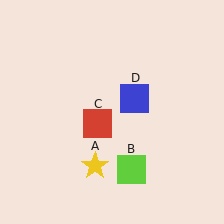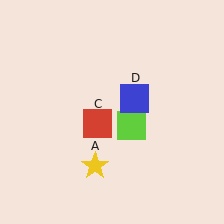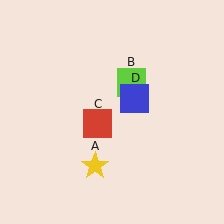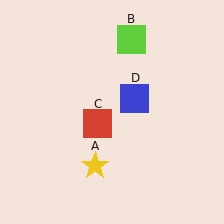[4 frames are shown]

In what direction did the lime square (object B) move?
The lime square (object B) moved up.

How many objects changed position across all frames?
1 object changed position: lime square (object B).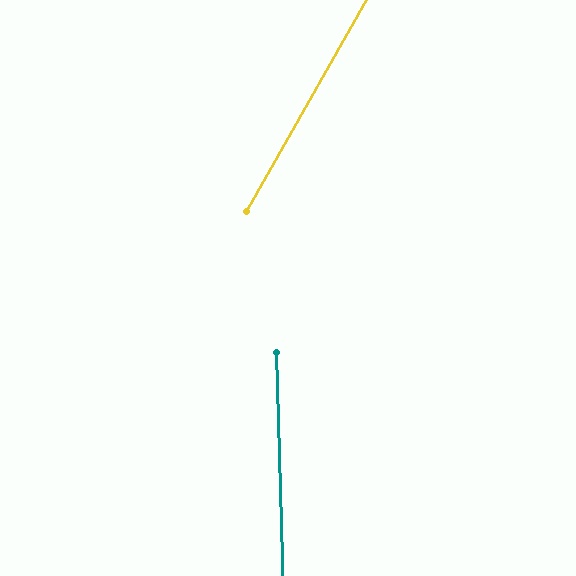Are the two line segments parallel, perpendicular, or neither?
Neither parallel nor perpendicular — they differ by about 31°.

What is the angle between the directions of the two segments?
Approximately 31 degrees.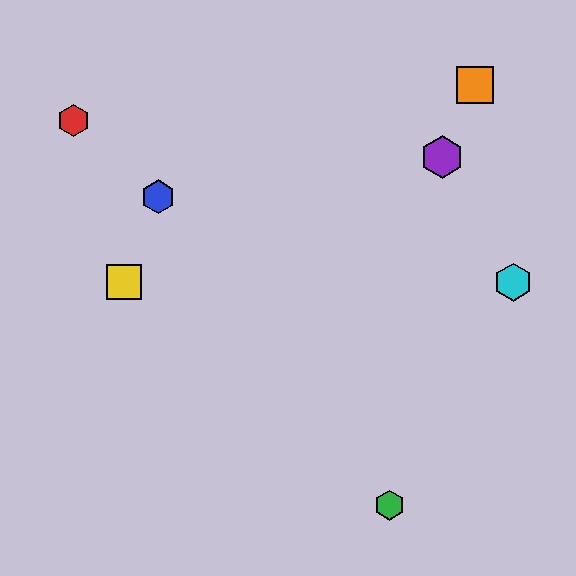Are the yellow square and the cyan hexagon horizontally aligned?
Yes, both are at y≈282.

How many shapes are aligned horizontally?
2 shapes (the yellow square, the cyan hexagon) are aligned horizontally.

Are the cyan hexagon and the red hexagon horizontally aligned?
No, the cyan hexagon is at y≈282 and the red hexagon is at y≈121.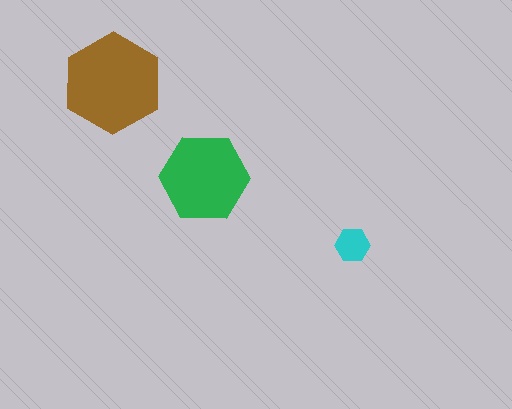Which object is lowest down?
The cyan hexagon is bottommost.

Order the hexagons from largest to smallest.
the brown one, the green one, the cyan one.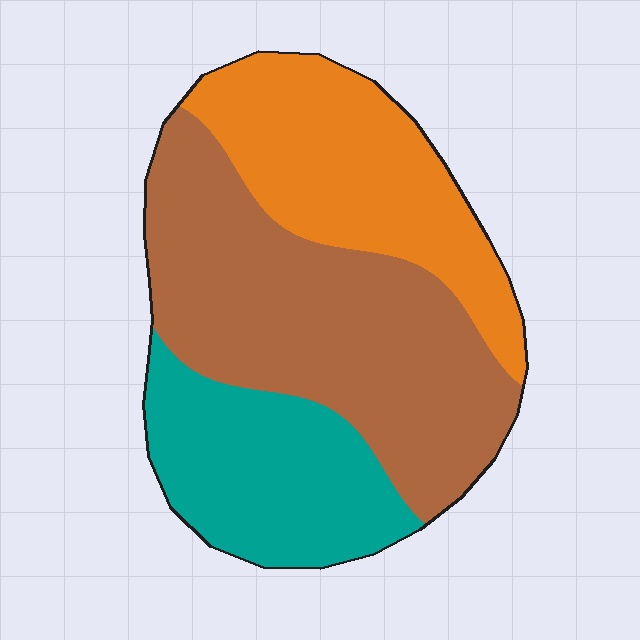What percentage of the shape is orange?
Orange covers 29% of the shape.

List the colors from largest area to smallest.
From largest to smallest: brown, orange, teal.